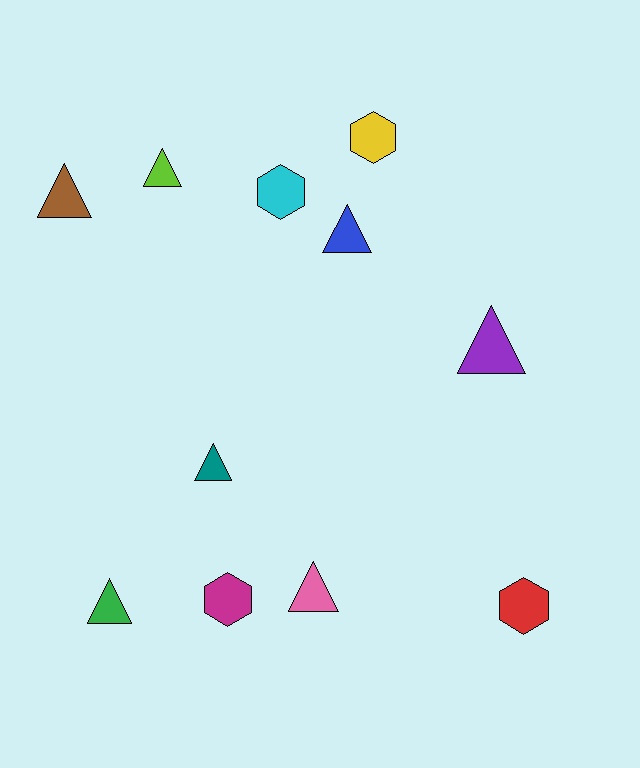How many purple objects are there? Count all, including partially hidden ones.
There is 1 purple object.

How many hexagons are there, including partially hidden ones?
There are 4 hexagons.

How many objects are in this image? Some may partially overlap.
There are 11 objects.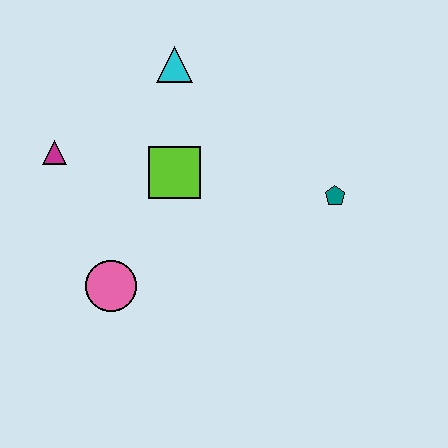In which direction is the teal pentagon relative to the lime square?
The teal pentagon is to the right of the lime square.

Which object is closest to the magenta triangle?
The lime square is closest to the magenta triangle.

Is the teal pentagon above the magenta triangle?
No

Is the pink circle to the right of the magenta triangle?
Yes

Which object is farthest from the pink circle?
The teal pentagon is farthest from the pink circle.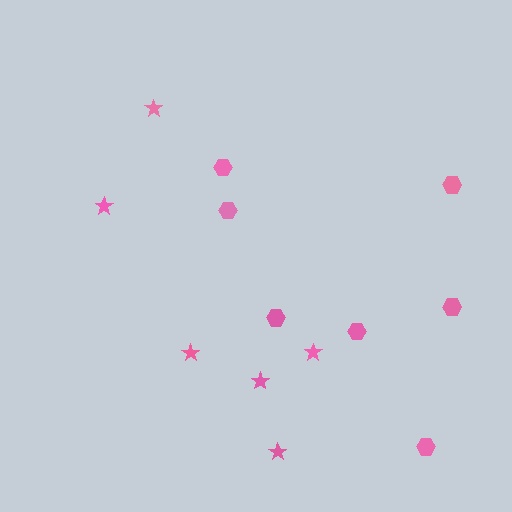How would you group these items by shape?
There are 2 groups: one group of hexagons (7) and one group of stars (6).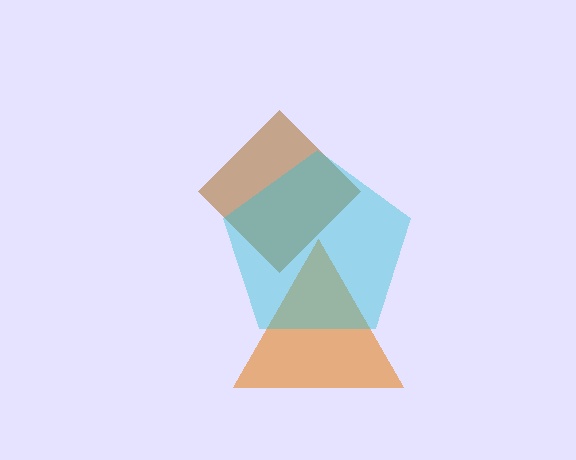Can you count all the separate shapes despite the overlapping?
Yes, there are 3 separate shapes.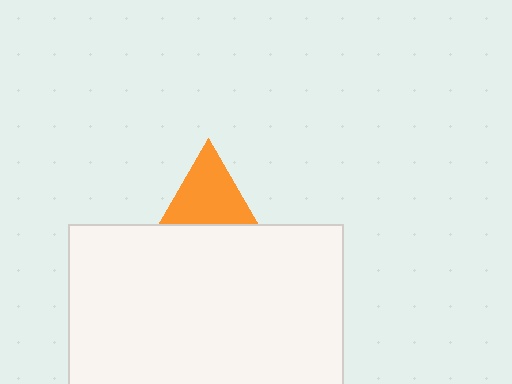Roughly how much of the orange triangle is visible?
About half of it is visible (roughly 53%).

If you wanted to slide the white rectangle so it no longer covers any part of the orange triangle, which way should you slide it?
Slide it down — that is the most direct way to separate the two shapes.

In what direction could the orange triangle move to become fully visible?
The orange triangle could move up. That would shift it out from behind the white rectangle entirely.